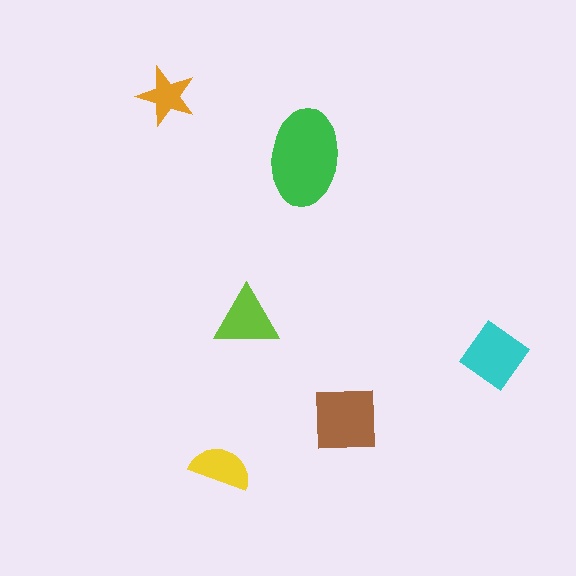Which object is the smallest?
The orange star.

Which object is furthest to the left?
The orange star is leftmost.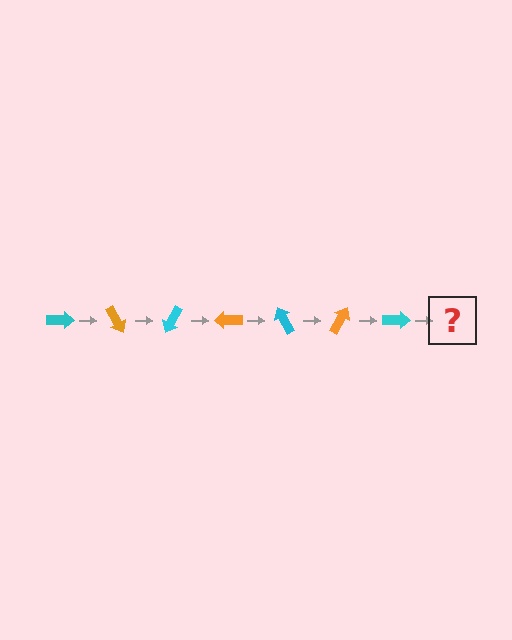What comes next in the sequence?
The next element should be an orange arrow, rotated 420 degrees from the start.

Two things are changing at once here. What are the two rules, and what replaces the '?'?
The two rules are that it rotates 60 degrees each step and the color cycles through cyan and orange. The '?' should be an orange arrow, rotated 420 degrees from the start.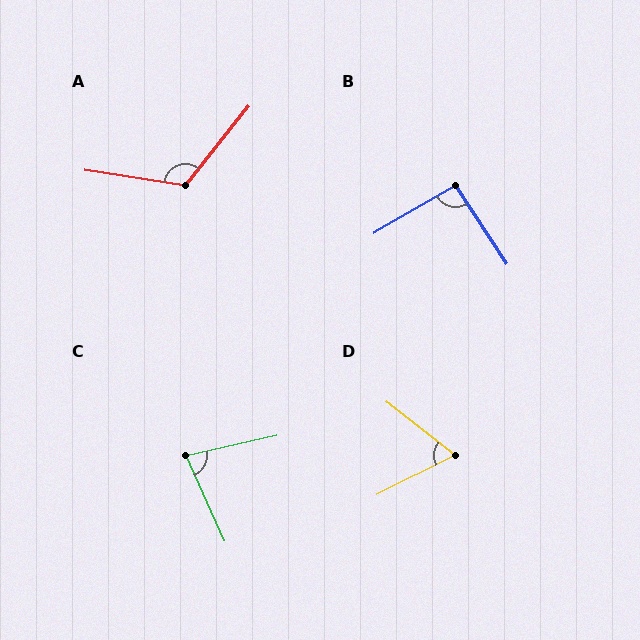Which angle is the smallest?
D, at approximately 65 degrees.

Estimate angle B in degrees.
Approximately 93 degrees.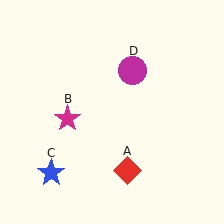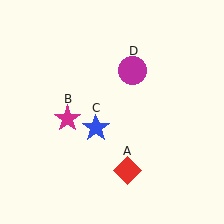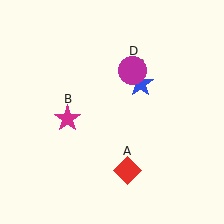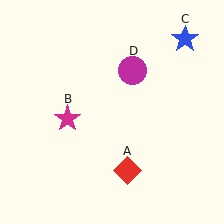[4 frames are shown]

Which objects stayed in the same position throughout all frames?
Red diamond (object A) and magenta star (object B) and magenta circle (object D) remained stationary.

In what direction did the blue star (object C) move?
The blue star (object C) moved up and to the right.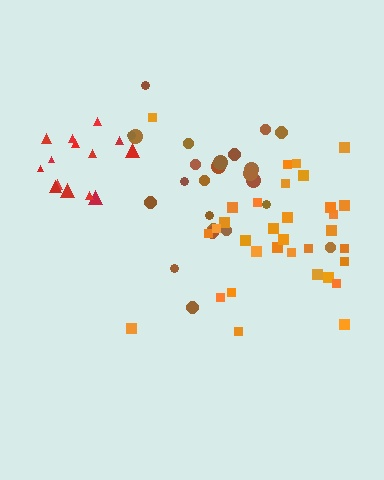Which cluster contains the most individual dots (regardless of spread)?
Orange (33).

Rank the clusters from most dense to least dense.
red, orange, brown.